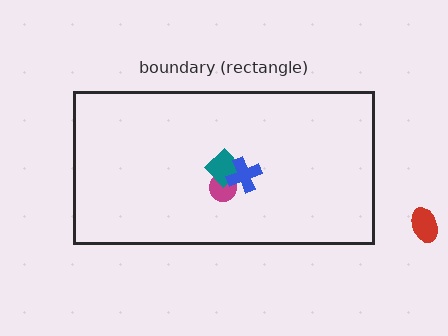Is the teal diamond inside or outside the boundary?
Inside.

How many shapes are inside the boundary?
3 inside, 1 outside.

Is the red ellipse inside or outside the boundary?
Outside.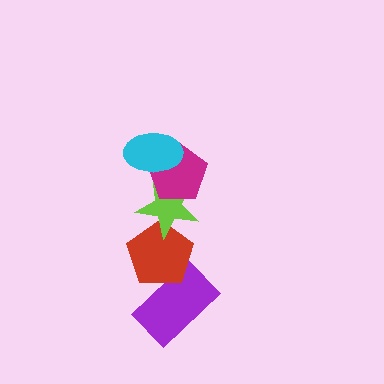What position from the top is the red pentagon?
The red pentagon is 4th from the top.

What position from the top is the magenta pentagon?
The magenta pentagon is 2nd from the top.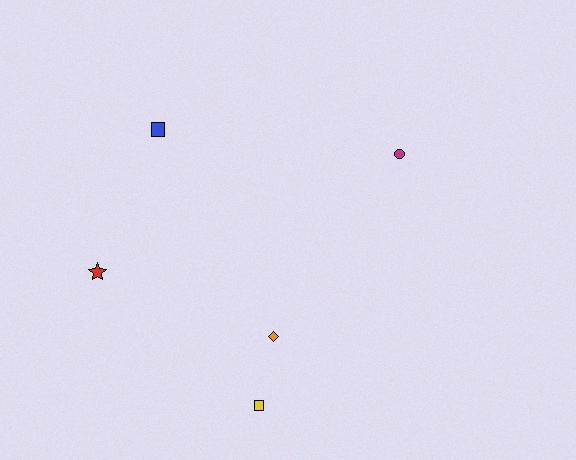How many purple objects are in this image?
There are no purple objects.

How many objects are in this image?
There are 5 objects.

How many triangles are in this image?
There are no triangles.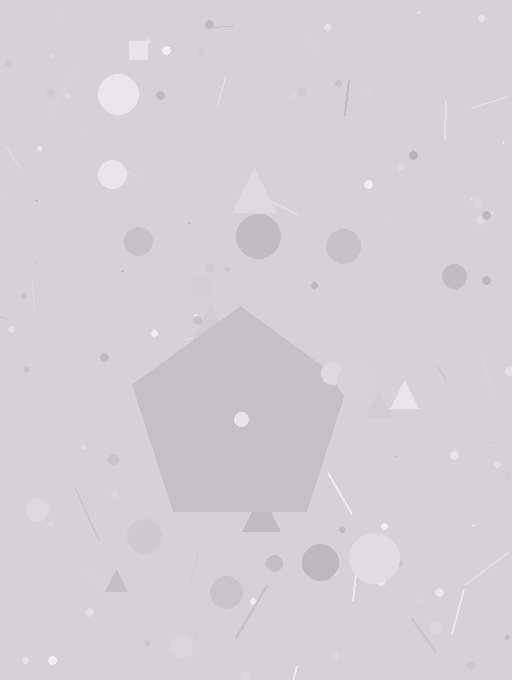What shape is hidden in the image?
A pentagon is hidden in the image.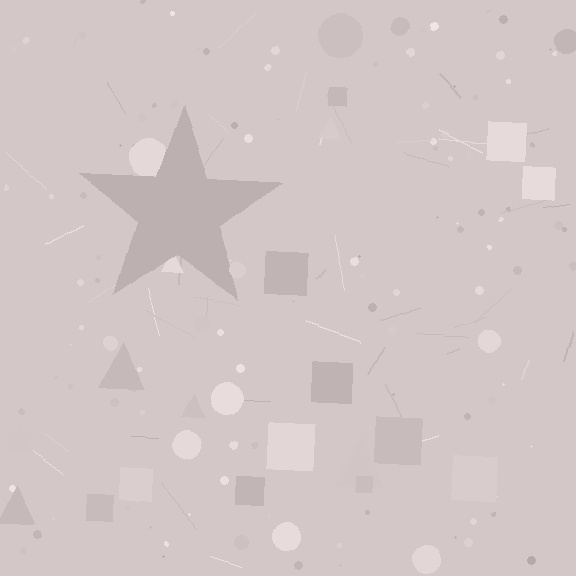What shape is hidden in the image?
A star is hidden in the image.